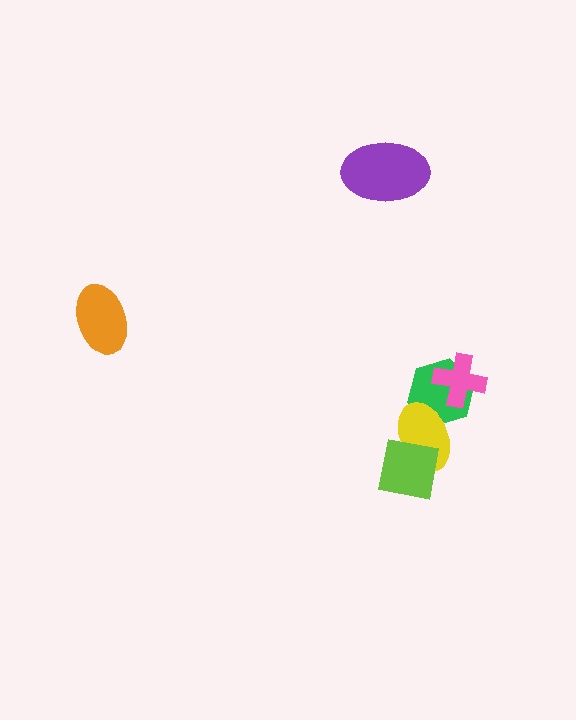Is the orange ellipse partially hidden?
No, no other shape covers it.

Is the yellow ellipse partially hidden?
Yes, it is partially covered by another shape.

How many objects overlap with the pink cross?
1 object overlaps with the pink cross.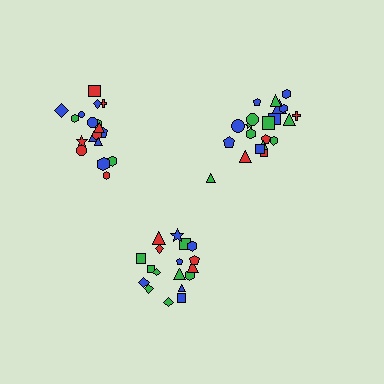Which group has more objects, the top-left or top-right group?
The top-right group.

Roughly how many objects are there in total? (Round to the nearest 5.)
Roughly 60 objects in total.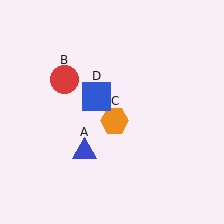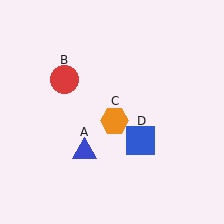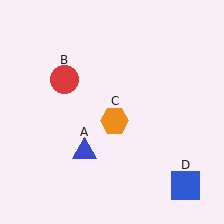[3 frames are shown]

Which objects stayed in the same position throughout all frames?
Blue triangle (object A) and red circle (object B) and orange hexagon (object C) remained stationary.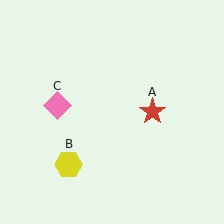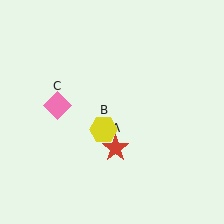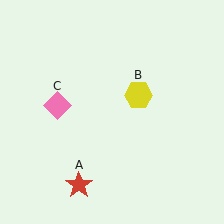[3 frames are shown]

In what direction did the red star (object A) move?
The red star (object A) moved down and to the left.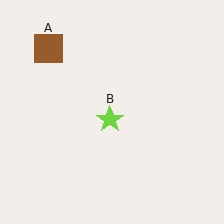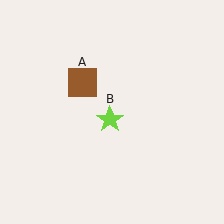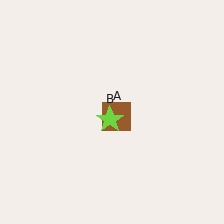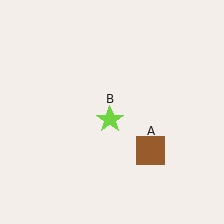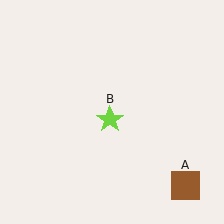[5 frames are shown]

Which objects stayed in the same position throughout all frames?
Lime star (object B) remained stationary.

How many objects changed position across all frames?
1 object changed position: brown square (object A).